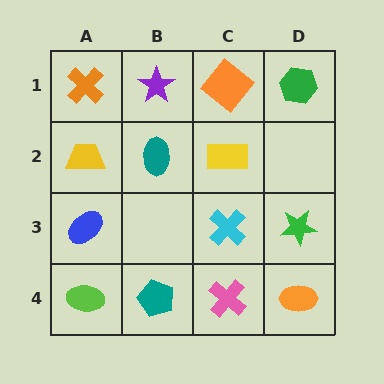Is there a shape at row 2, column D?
No, that cell is empty.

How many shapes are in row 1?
4 shapes.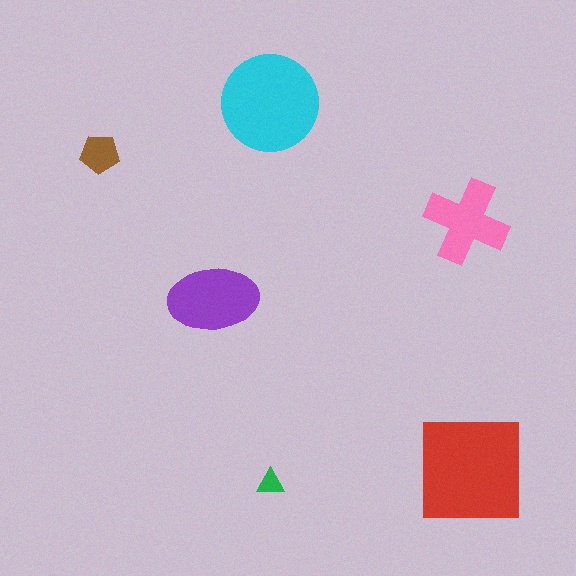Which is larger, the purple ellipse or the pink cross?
The purple ellipse.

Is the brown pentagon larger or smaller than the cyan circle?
Smaller.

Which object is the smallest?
The green triangle.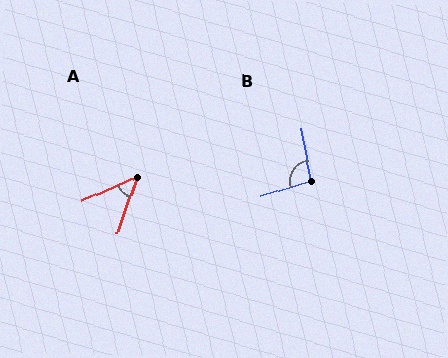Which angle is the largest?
B, at approximately 97 degrees.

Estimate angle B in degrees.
Approximately 97 degrees.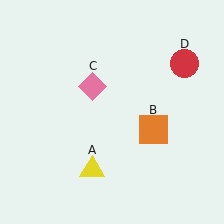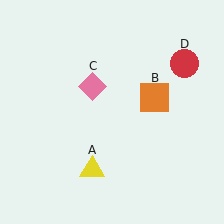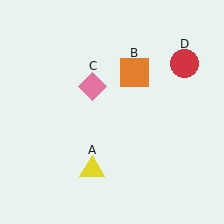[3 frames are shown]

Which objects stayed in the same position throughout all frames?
Yellow triangle (object A) and pink diamond (object C) and red circle (object D) remained stationary.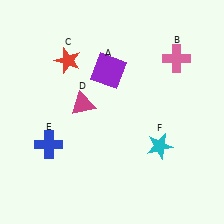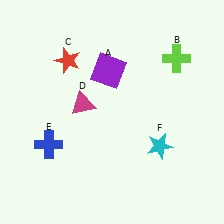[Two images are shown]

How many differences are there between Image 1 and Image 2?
There is 1 difference between the two images.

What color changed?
The cross (B) changed from pink in Image 1 to lime in Image 2.